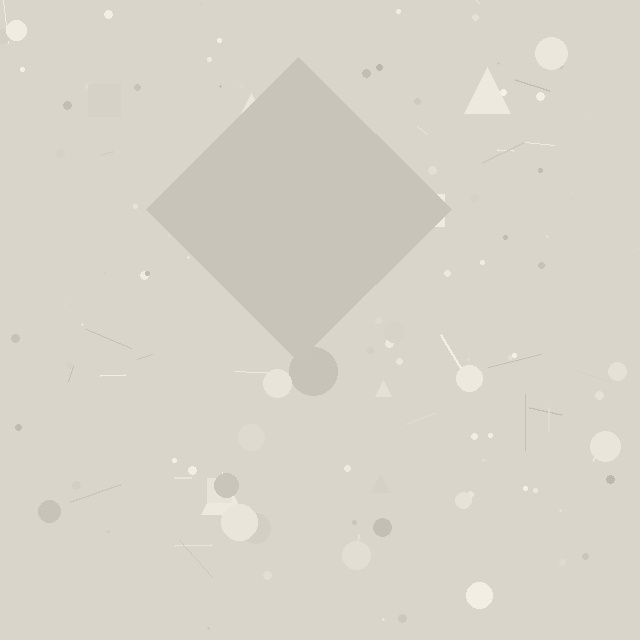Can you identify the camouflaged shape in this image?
The camouflaged shape is a diamond.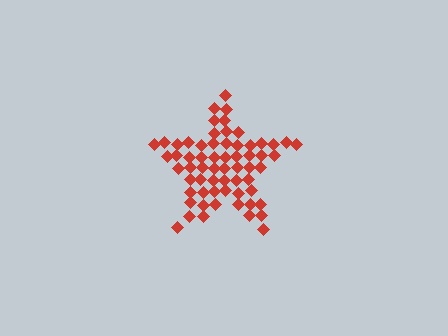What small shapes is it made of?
It is made of small diamonds.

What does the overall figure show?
The overall figure shows a star.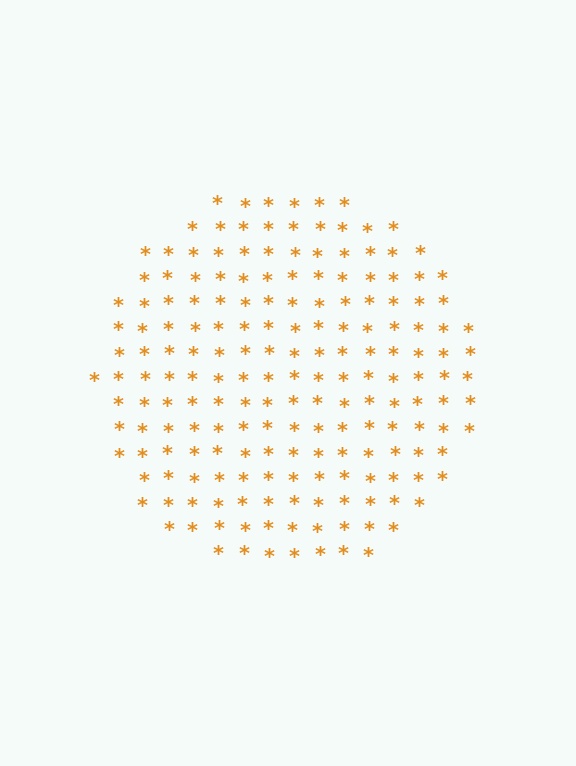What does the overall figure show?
The overall figure shows a circle.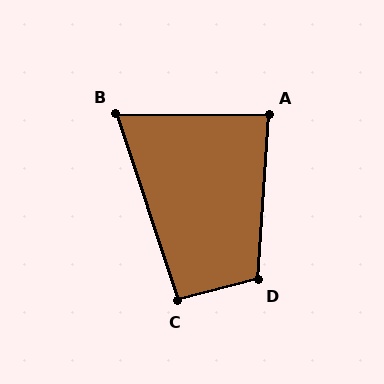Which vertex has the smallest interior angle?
B, at approximately 71 degrees.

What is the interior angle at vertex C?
Approximately 94 degrees (approximately right).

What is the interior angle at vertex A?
Approximately 86 degrees (approximately right).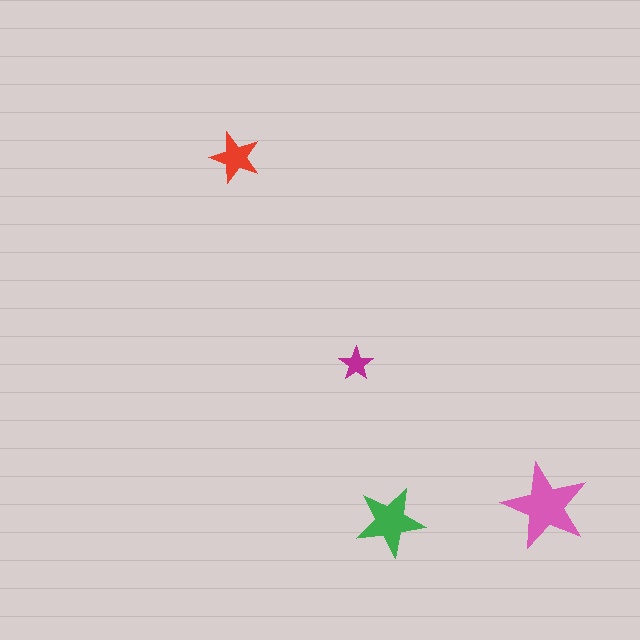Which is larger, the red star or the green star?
The green one.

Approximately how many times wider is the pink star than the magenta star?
About 2.5 times wider.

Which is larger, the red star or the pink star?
The pink one.